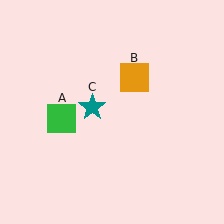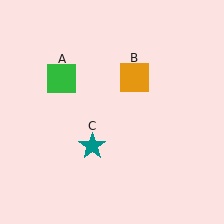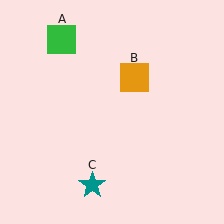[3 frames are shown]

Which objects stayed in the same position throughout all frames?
Orange square (object B) remained stationary.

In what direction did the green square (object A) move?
The green square (object A) moved up.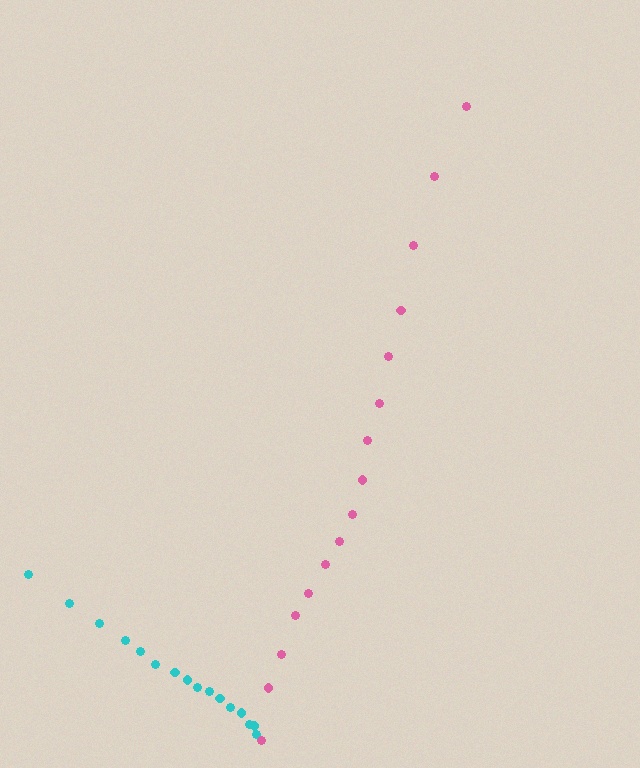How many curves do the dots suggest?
There are 2 distinct paths.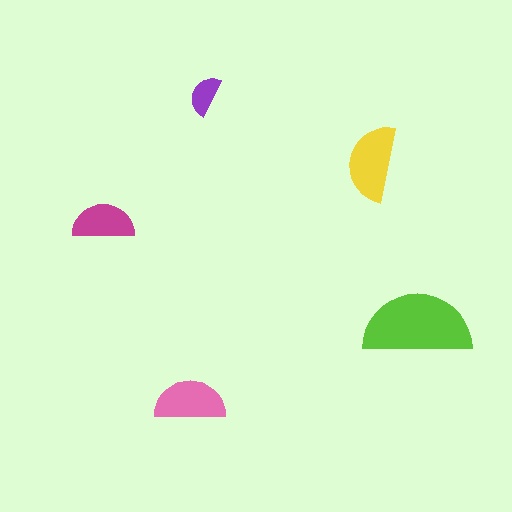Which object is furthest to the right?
The lime semicircle is rightmost.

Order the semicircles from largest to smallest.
the lime one, the yellow one, the pink one, the magenta one, the purple one.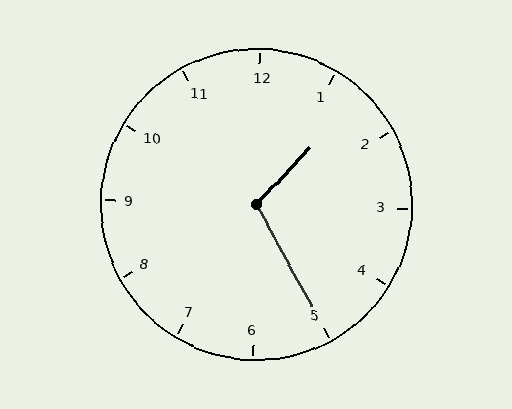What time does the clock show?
1:25.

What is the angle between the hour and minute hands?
Approximately 108 degrees.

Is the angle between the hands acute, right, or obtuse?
It is obtuse.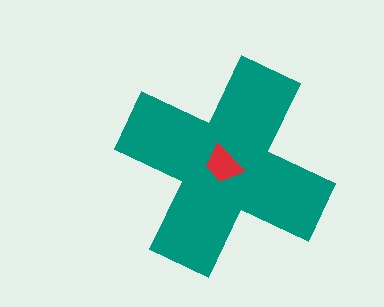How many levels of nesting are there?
2.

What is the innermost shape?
The red trapezoid.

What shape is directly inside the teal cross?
The red trapezoid.